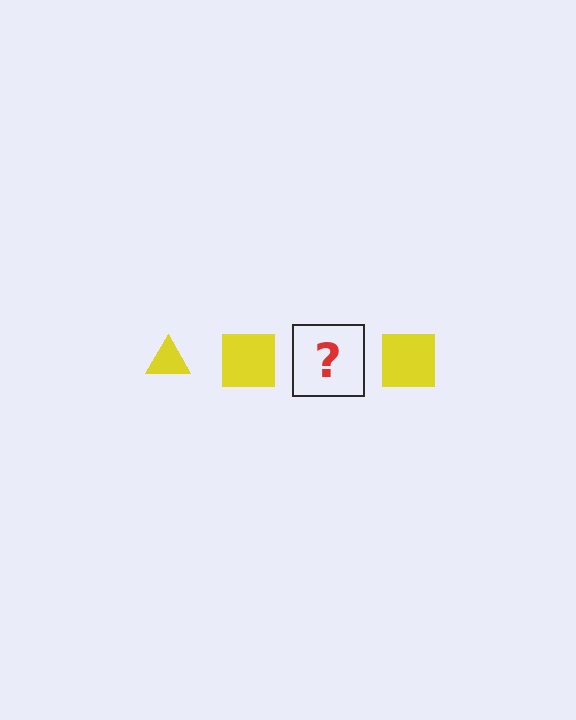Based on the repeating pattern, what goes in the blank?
The blank should be a yellow triangle.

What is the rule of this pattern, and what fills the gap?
The rule is that the pattern cycles through triangle, square shapes in yellow. The gap should be filled with a yellow triangle.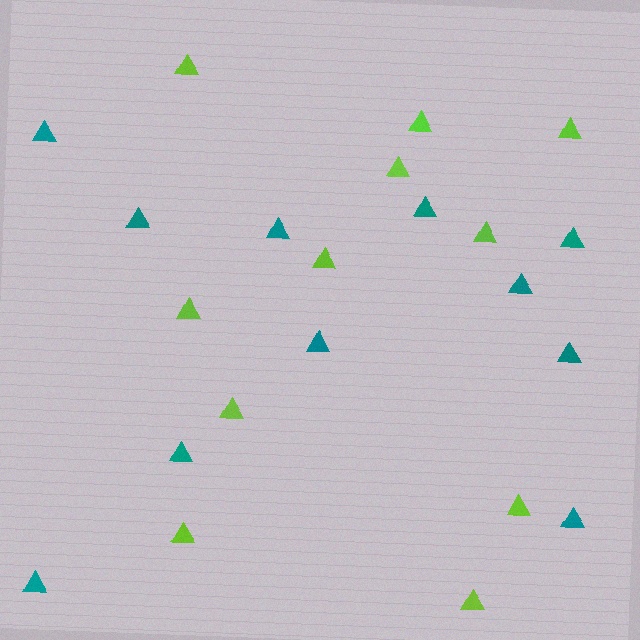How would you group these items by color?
There are 2 groups: one group of teal triangles (11) and one group of lime triangles (11).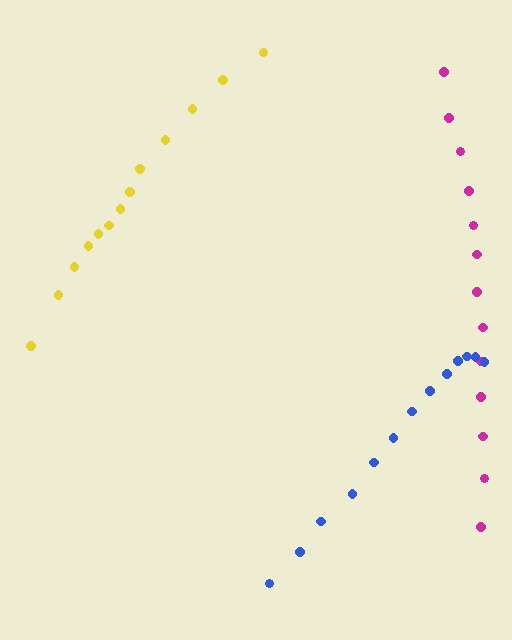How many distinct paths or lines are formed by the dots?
There are 3 distinct paths.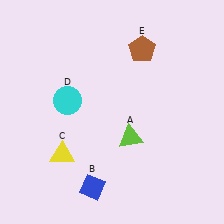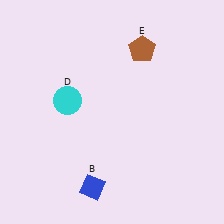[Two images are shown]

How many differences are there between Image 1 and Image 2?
There are 2 differences between the two images.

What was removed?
The yellow triangle (C), the lime triangle (A) were removed in Image 2.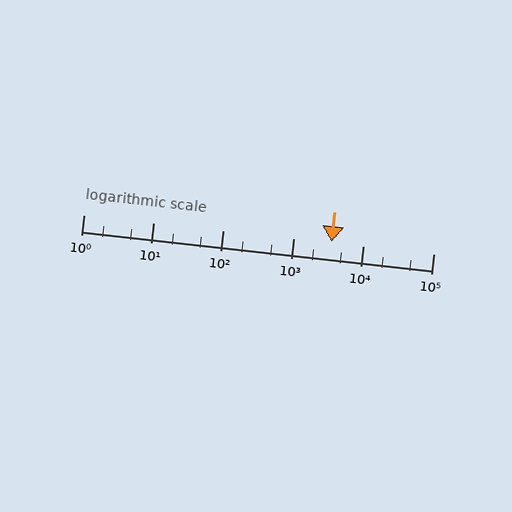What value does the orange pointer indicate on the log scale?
The pointer indicates approximately 3500.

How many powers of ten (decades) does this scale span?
The scale spans 5 decades, from 1 to 100000.